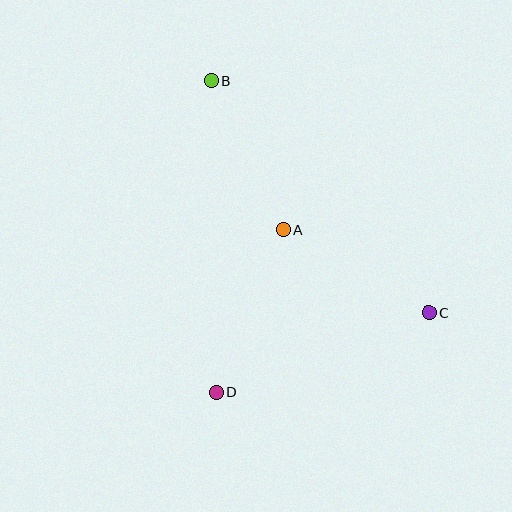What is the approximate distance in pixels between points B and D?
The distance between B and D is approximately 311 pixels.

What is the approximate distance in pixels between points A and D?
The distance between A and D is approximately 176 pixels.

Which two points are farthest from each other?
Points B and C are farthest from each other.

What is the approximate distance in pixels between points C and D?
The distance between C and D is approximately 227 pixels.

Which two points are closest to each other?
Points A and B are closest to each other.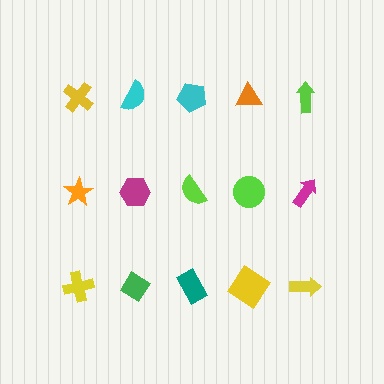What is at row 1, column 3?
A cyan pentagon.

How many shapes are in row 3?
5 shapes.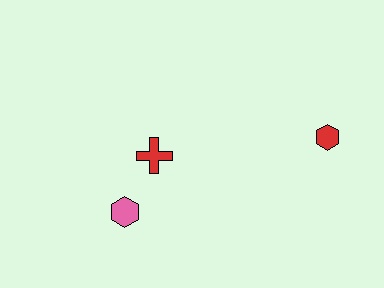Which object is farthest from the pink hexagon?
The red hexagon is farthest from the pink hexagon.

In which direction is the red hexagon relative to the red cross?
The red hexagon is to the right of the red cross.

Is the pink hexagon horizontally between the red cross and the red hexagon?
No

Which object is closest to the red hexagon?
The red cross is closest to the red hexagon.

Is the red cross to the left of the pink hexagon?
No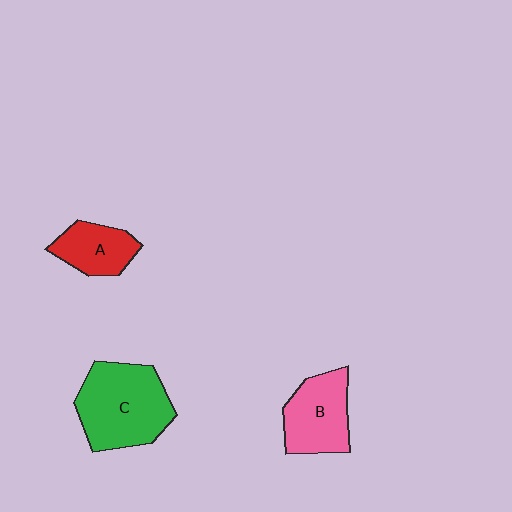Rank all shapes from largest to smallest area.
From largest to smallest: C (green), B (pink), A (red).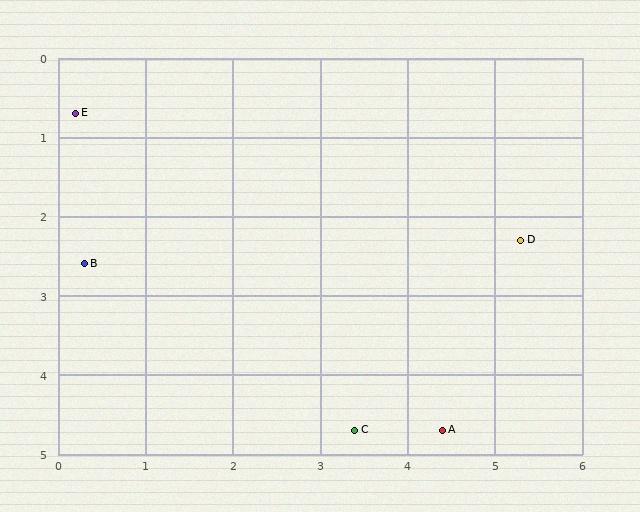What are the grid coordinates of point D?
Point D is at approximately (5.3, 2.3).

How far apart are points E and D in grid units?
Points E and D are about 5.3 grid units apart.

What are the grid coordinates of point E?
Point E is at approximately (0.2, 0.7).